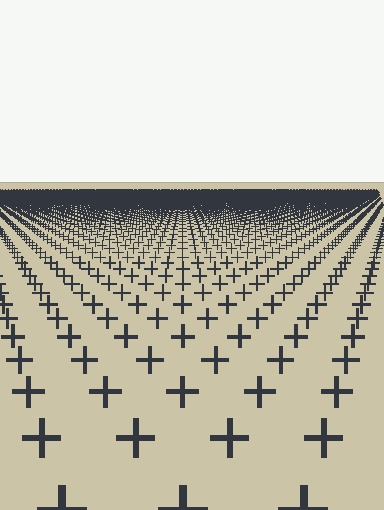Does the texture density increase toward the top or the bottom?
Density increases toward the top.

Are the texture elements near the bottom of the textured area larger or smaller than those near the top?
Larger. Near the bottom, elements are closer to the viewer and appear at a bigger on-screen size.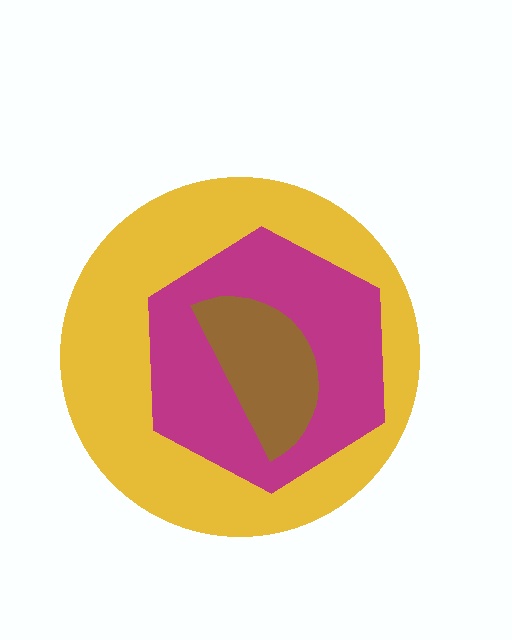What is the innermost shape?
The brown semicircle.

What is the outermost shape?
The yellow circle.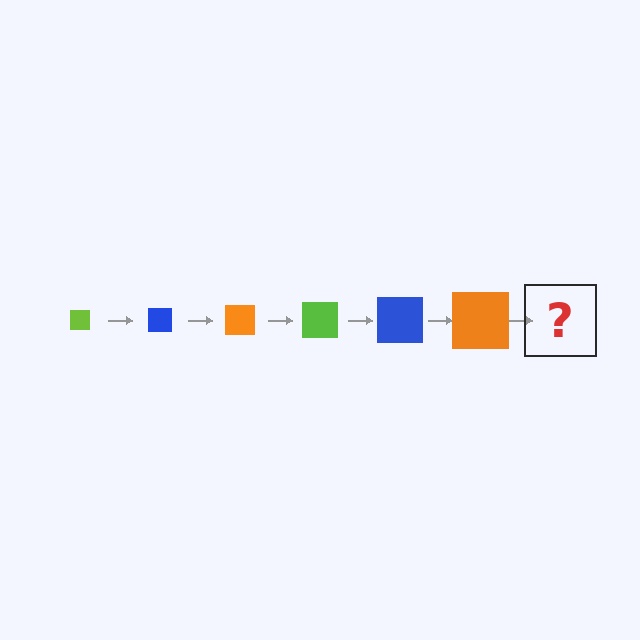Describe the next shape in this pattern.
It should be a lime square, larger than the previous one.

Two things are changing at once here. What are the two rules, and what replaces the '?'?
The two rules are that the square grows larger each step and the color cycles through lime, blue, and orange. The '?' should be a lime square, larger than the previous one.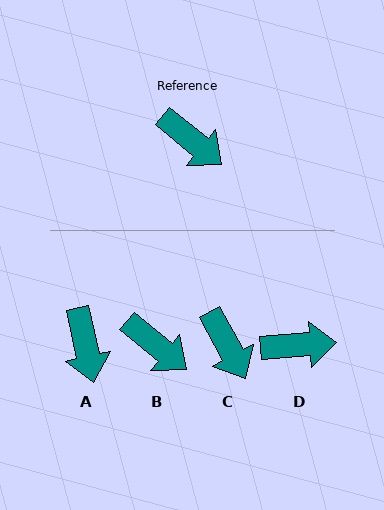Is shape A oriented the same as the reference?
No, it is off by about 38 degrees.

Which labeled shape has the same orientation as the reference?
B.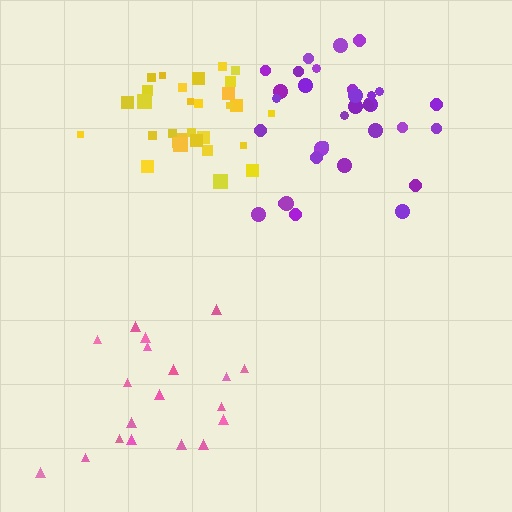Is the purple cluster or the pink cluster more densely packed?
Purple.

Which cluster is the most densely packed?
Yellow.